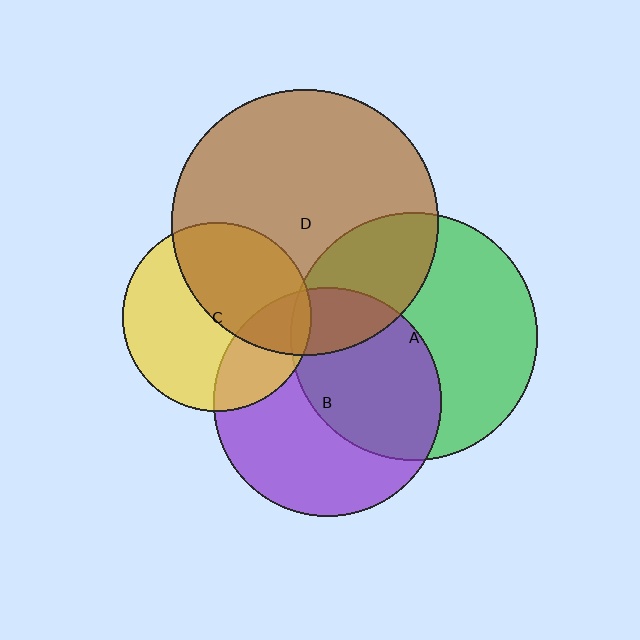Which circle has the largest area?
Circle D (brown).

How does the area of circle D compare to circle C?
Approximately 2.0 times.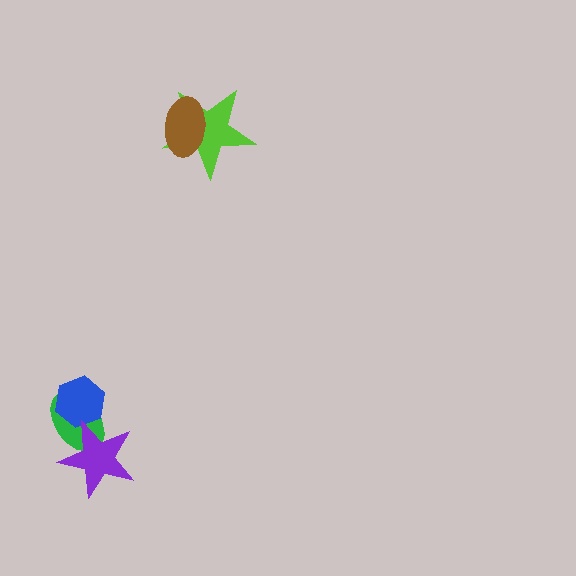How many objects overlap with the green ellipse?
2 objects overlap with the green ellipse.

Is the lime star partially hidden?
Yes, it is partially covered by another shape.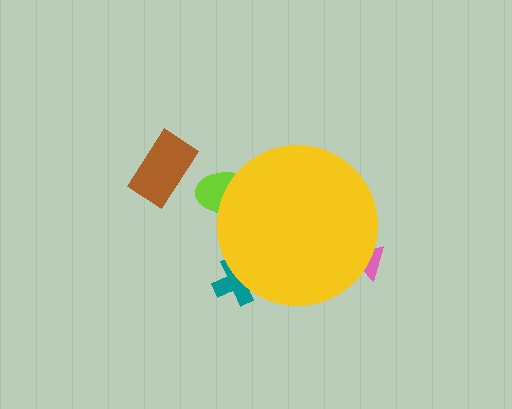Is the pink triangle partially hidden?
Yes, the pink triangle is partially hidden behind the yellow circle.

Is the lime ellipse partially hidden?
Yes, the lime ellipse is partially hidden behind the yellow circle.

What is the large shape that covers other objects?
A yellow circle.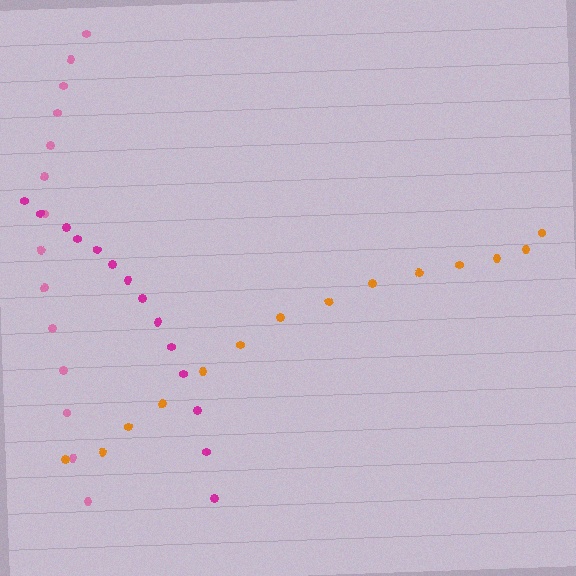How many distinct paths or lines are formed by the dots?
There are 3 distinct paths.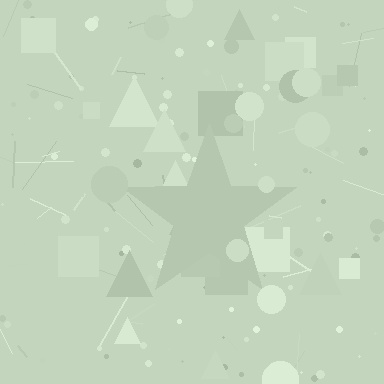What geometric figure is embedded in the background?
A star is embedded in the background.